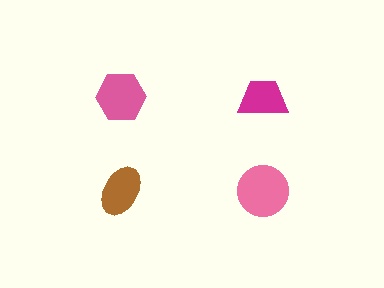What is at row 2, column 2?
A pink circle.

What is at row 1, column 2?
A magenta trapezoid.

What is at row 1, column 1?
A pink hexagon.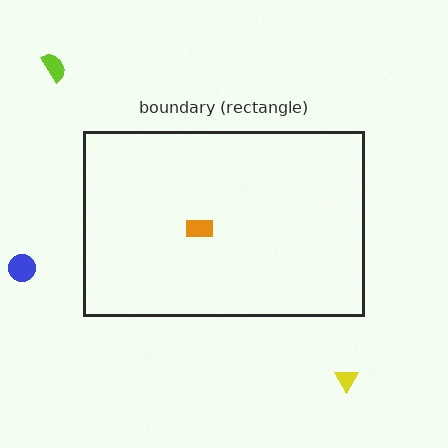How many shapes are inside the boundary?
1 inside, 3 outside.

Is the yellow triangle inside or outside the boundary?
Outside.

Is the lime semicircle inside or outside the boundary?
Outside.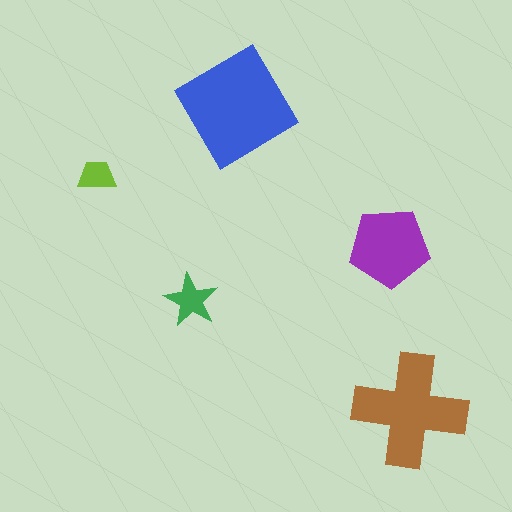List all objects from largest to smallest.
The blue diamond, the brown cross, the purple pentagon, the green star, the lime trapezoid.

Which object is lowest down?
The brown cross is bottommost.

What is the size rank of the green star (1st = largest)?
4th.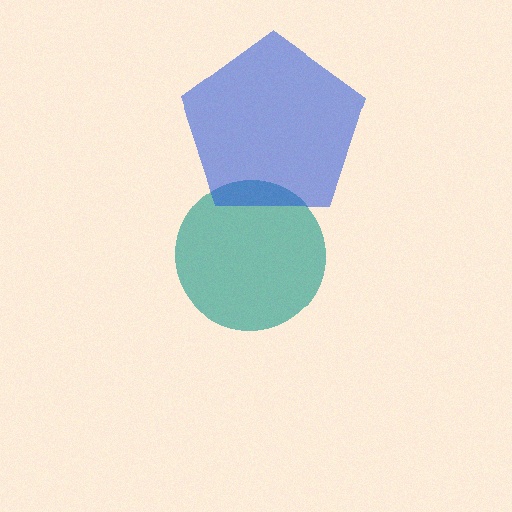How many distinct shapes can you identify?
There are 2 distinct shapes: a teal circle, a blue pentagon.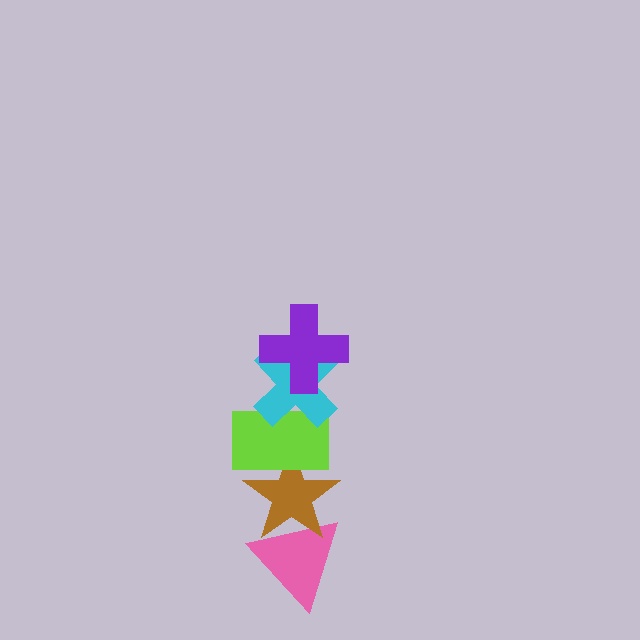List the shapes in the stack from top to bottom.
From top to bottom: the purple cross, the cyan cross, the lime rectangle, the brown star, the pink triangle.